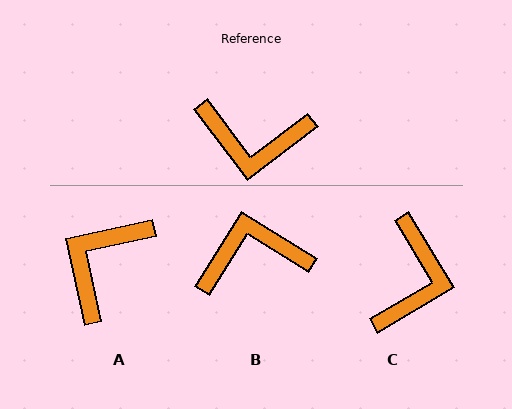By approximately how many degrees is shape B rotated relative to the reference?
Approximately 159 degrees clockwise.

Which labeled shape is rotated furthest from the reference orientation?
B, about 159 degrees away.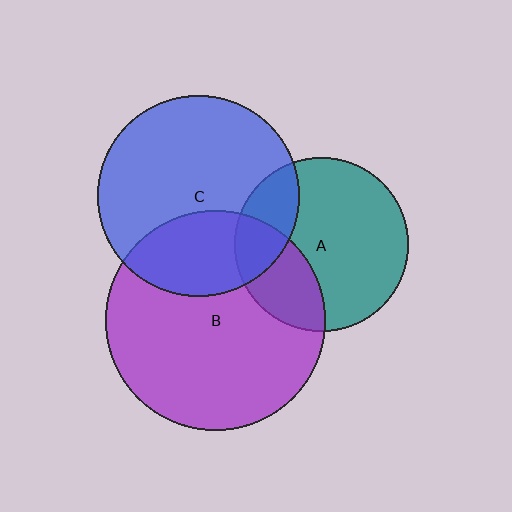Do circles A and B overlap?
Yes.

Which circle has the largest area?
Circle B (purple).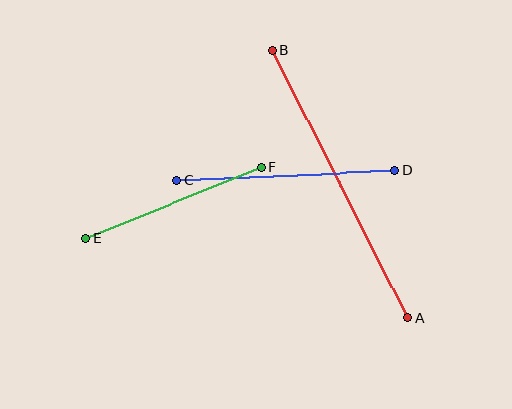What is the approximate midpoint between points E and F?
The midpoint is at approximately (173, 203) pixels.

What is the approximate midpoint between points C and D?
The midpoint is at approximately (286, 175) pixels.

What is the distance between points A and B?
The distance is approximately 300 pixels.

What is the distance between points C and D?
The distance is approximately 218 pixels.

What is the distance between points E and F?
The distance is approximately 189 pixels.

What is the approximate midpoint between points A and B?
The midpoint is at approximately (340, 184) pixels.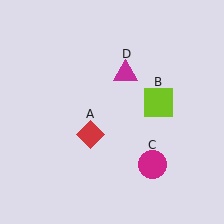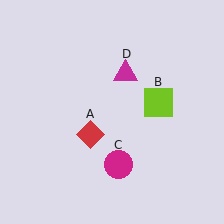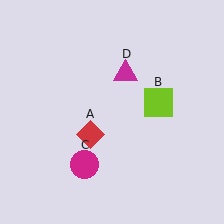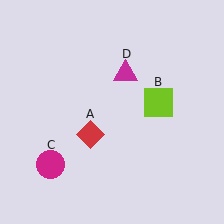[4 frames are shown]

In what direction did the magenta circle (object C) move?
The magenta circle (object C) moved left.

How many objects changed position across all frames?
1 object changed position: magenta circle (object C).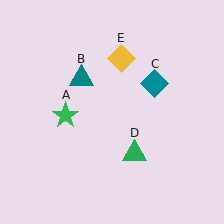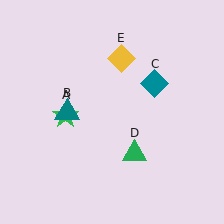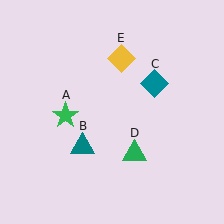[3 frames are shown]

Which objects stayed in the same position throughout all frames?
Green star (object A) and teal diamond (object C) and green triangle (object D) and yellow diamond (object E) remained stationary.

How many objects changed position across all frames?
1 object changed position: teal triangle (object B).